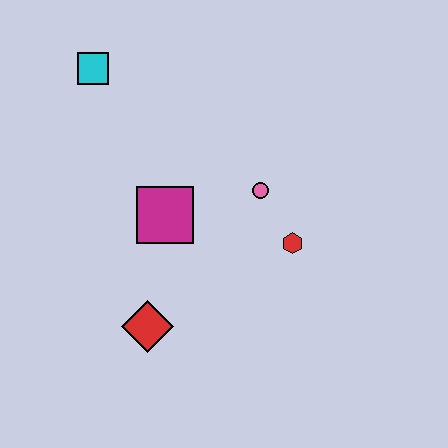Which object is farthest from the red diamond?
The cyan square is farthest from the red diamond.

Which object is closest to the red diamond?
The magenta square is closest to the red diamond.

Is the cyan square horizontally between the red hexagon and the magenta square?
No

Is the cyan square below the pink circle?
No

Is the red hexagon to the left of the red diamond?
No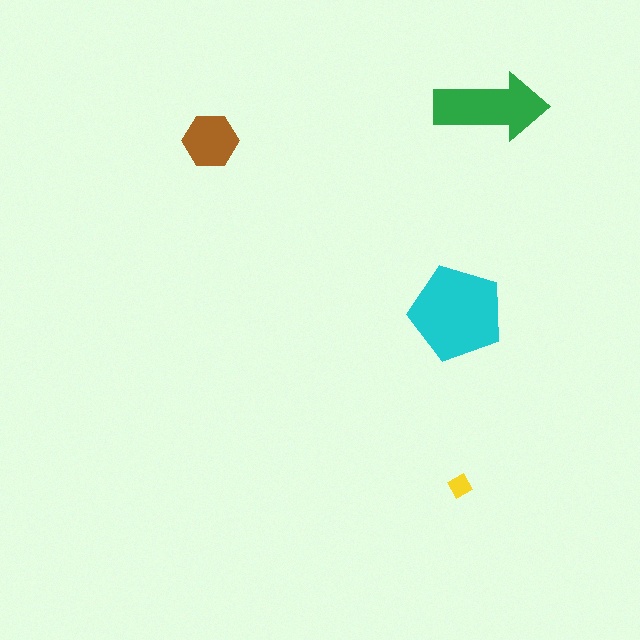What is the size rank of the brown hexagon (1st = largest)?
3rd.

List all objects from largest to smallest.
The cyan pentagon, the green arrow, the brown hexagon, the yellow diamond.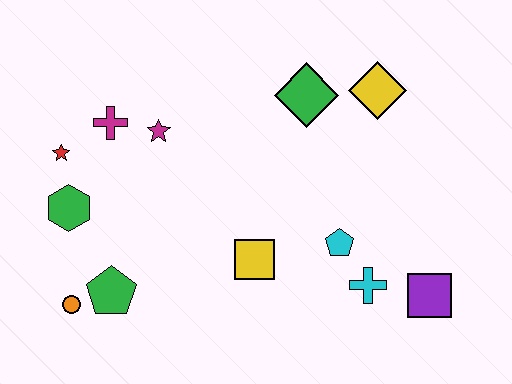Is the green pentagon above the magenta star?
No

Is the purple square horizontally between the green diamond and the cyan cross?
No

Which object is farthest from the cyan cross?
The red star is farthest from the cyan cross.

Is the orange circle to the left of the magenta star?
Yes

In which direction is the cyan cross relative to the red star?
The cyan cross is to the right of the red star.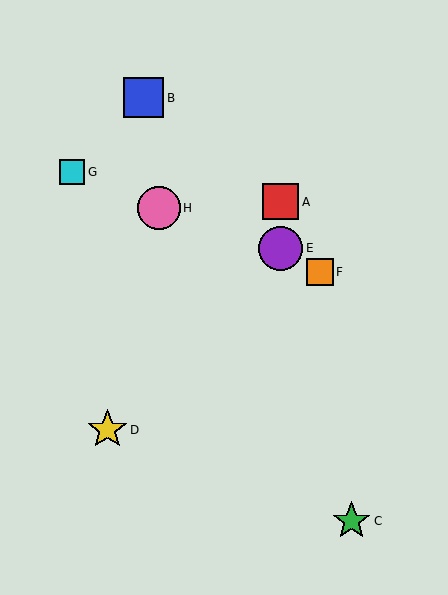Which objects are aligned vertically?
Objects A, E are aligned vertically.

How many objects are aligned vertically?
2 objects (A, E) are aligned vertically.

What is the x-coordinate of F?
Object F is at x≈320.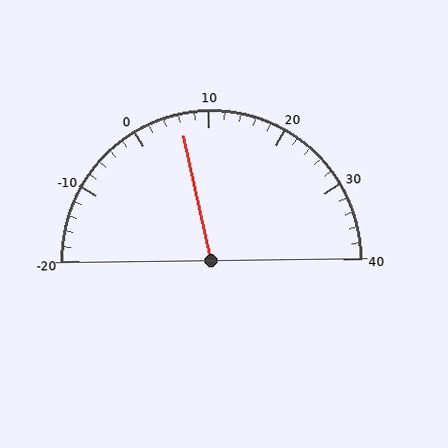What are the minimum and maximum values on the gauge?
The gauge ranges from -20 to 40.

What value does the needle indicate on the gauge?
The needle indicates approximately 6.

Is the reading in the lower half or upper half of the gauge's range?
The reading is in the lower half of the range (-20 to 40).